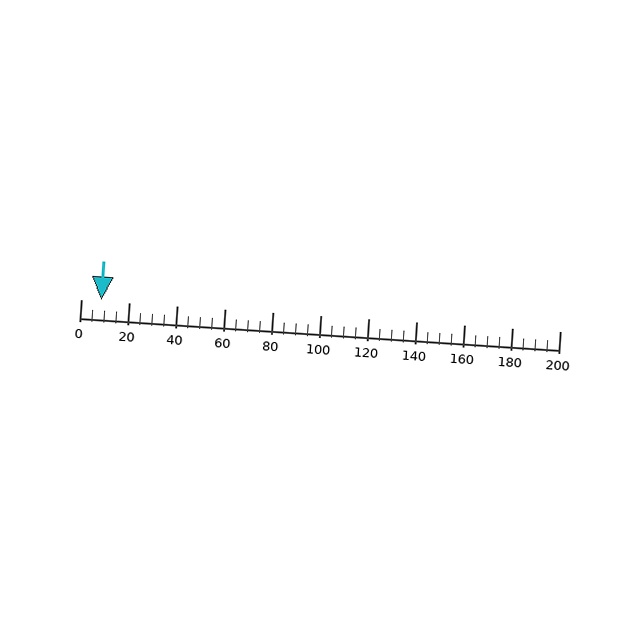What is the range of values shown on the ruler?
The ruler shows values from 0 to 200.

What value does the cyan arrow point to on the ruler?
The cyan arrow points to approximately 9.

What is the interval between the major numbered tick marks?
The major tick marks are spaced 20 units apart.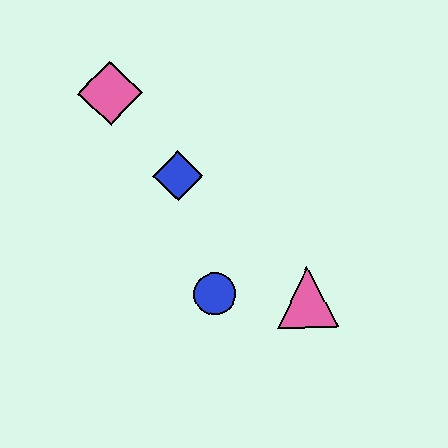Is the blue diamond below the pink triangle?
No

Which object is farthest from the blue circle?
The pink diamond is farthest from the blue circle.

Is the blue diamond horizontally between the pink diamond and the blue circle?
Yes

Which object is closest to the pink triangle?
The blue circle is closest to the pink triangle.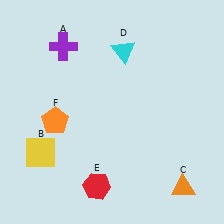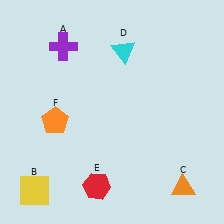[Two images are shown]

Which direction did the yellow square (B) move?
The yellow square (B) moved down.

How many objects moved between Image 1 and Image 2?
1 object moved between the two images.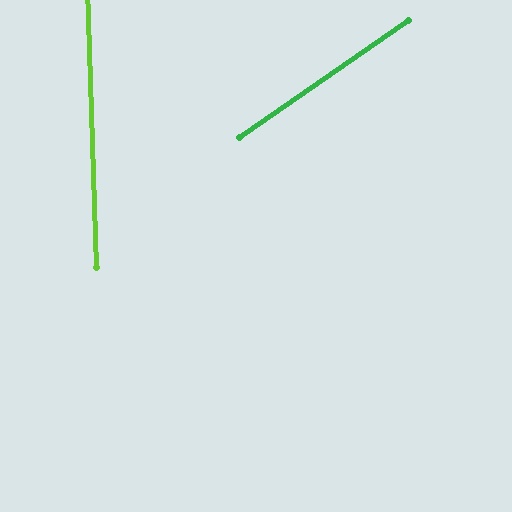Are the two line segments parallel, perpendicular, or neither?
Neither parallel nor perpendicular — they differ by about 57°.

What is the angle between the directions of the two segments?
Approximately 57 degrees.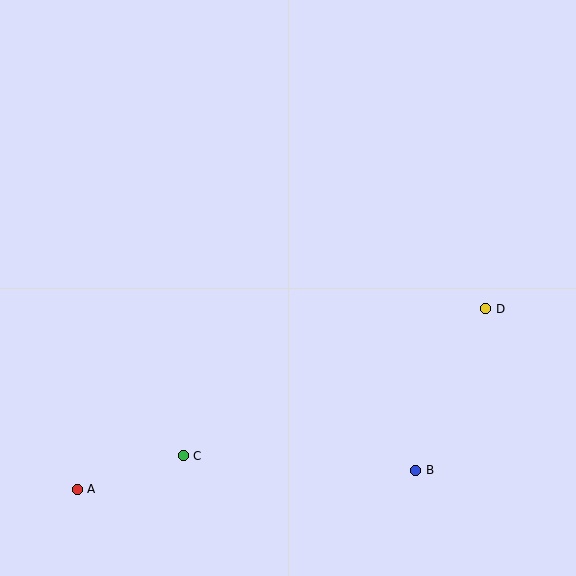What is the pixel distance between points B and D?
The distance between B and D is 176 pixels.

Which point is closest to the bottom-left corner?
Point A is closest to the bottom-left corner.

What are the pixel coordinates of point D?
Point D is at (486, 309).